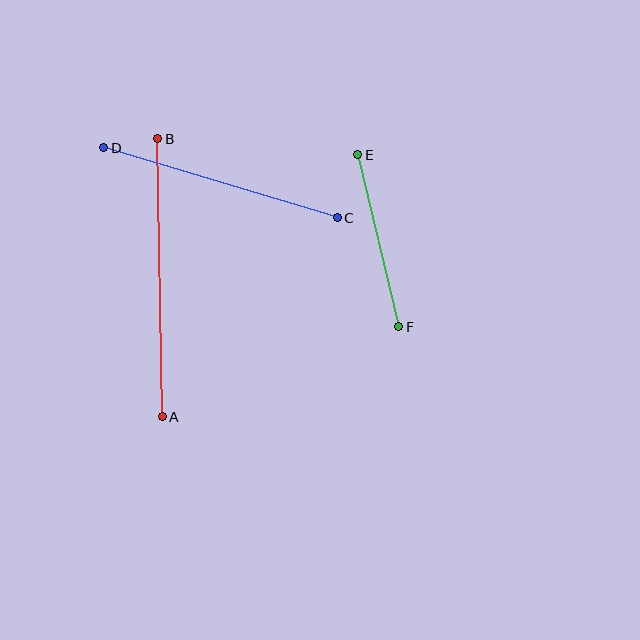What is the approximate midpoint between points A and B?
The midpoint is at approximately (160, 278) pixels.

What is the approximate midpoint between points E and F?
The midpoint is at approximately (378, 241) pixels.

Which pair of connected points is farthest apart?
Points A and B are farthest apart.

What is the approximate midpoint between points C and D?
The midpoint is at approximately (221, 183) pixels.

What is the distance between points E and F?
The distance is approximately 177 pixels.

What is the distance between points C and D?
The distance is approximately 244 pixels.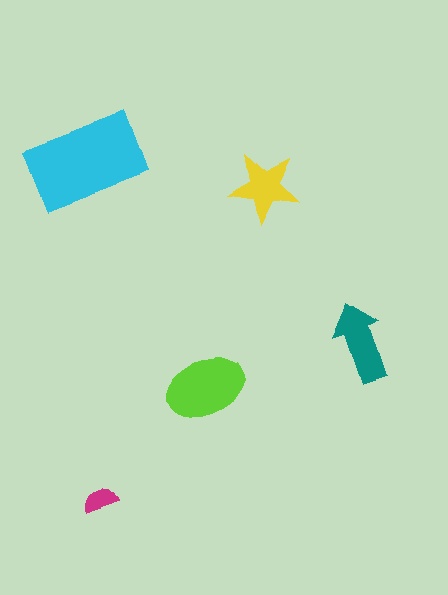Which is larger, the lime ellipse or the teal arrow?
The lime ellipse.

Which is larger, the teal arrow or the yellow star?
The teal arrow.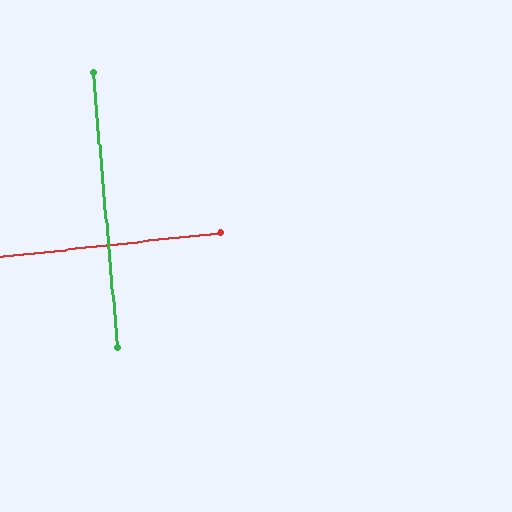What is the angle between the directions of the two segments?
Approximately 89 degrees.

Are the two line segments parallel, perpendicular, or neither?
Perpendicular — they meet at approximately 89°.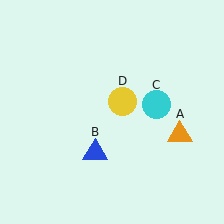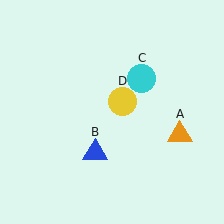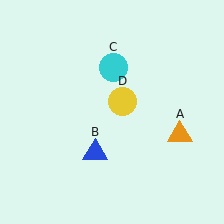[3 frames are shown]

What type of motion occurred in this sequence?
The cyan circle (object C) rotated counterclockwise around the center of the scene.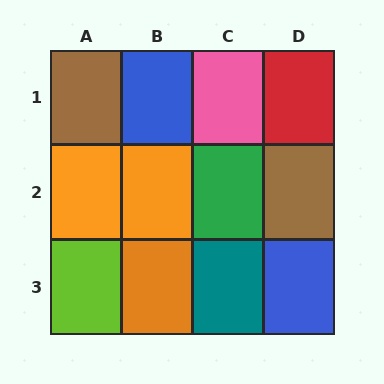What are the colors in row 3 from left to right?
Lime, orange, teal, blue.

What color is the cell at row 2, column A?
Orange.